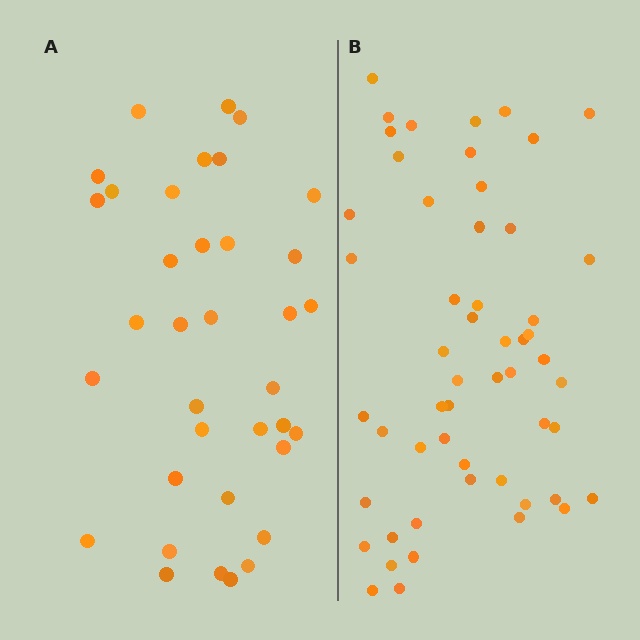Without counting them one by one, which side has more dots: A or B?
Region B (the right region) has more dots.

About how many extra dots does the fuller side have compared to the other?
Region B has approximately 20 more dots than region A.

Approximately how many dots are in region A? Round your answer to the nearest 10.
About 40 dots. (The exact count is 36, which rounds to 40.)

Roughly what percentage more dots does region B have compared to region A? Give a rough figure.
About 50% more.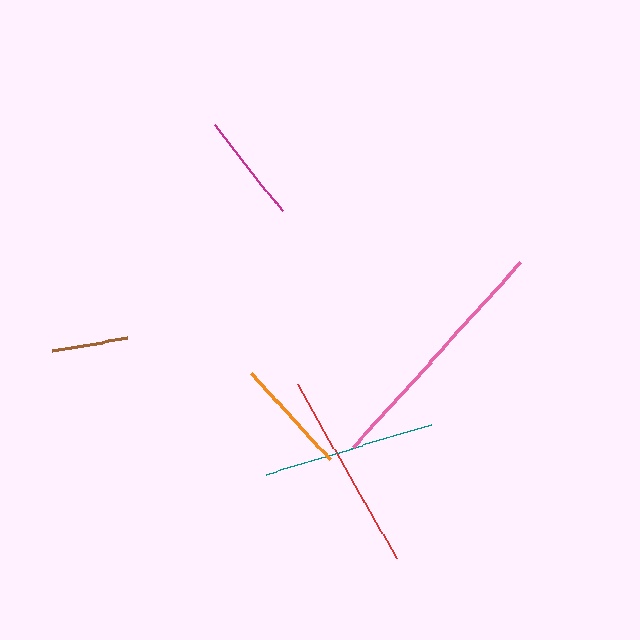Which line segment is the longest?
The pink line is the longest at approximately 249 pixels.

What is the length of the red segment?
The red segment is approximately 200 pixels long.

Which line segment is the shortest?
The brown line is the shortest at approximately 76 pixels.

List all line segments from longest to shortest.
From longest to shortest: pink, red, teal, orange, magenta, brown.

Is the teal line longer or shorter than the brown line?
The teal line is longer than the brown line.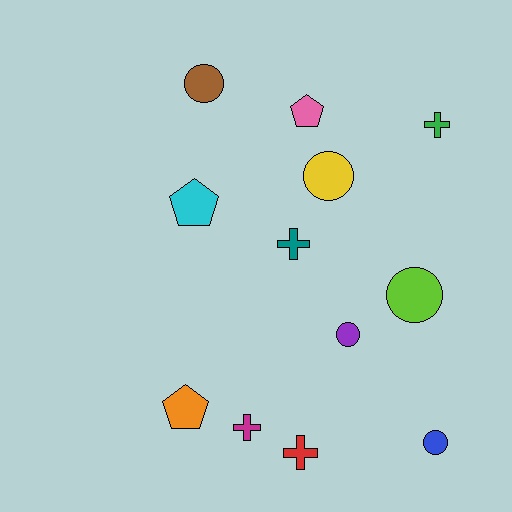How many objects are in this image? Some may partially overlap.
There are 12 objects.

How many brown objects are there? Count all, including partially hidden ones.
There is 1 brown object.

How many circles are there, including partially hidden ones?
There are 5 circles.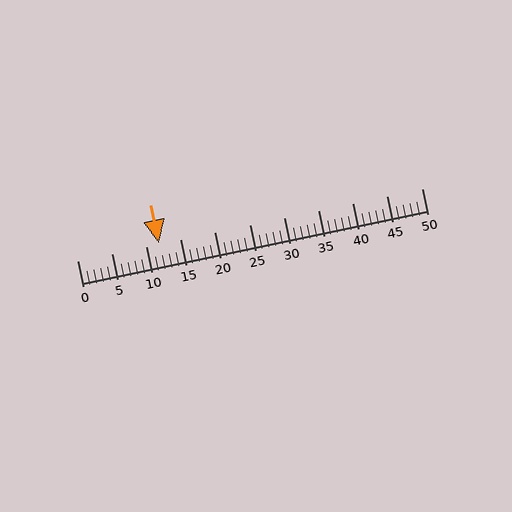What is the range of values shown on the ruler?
The ruler shows values from 0 to 50.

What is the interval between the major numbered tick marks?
The major tick marks are spaced 5 units apart.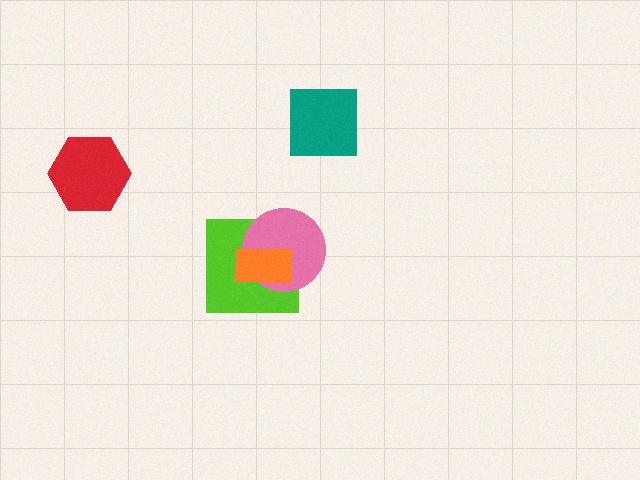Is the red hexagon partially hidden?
No, no other shape covers it.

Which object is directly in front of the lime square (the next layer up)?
The pink circle is directly in front of the lime square.